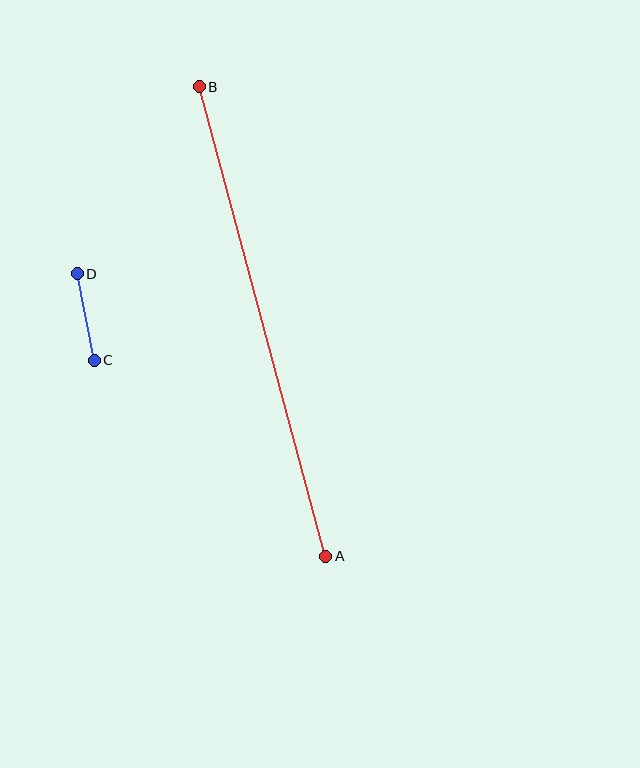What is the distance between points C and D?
The distance is approximately 88 pixels.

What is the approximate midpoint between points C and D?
The midpoint is at approximately (86, 317) pixels.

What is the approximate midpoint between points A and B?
The midpoint is at approximately (262, 321) pixels.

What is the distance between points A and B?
The distance is approximately 486 pixels.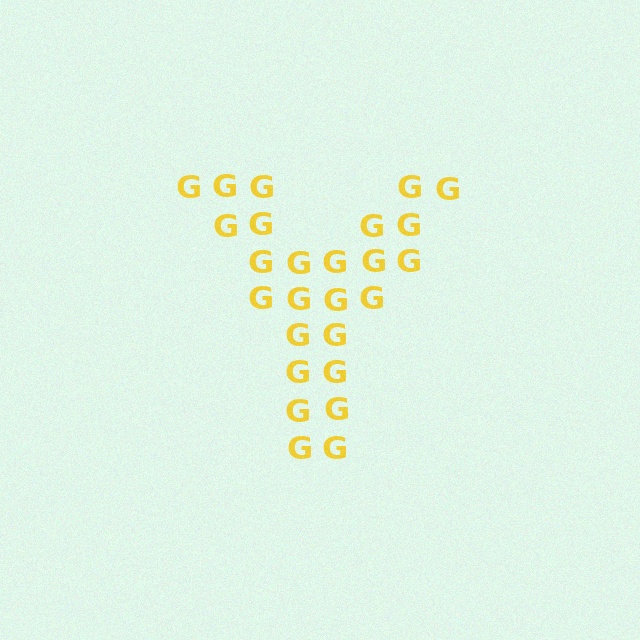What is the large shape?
The large shape is the letter Y.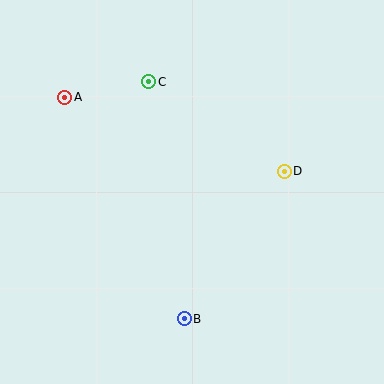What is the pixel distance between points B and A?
The distance between B and A is 252 pixels.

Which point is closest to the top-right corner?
Point D is closest to the top-right corner.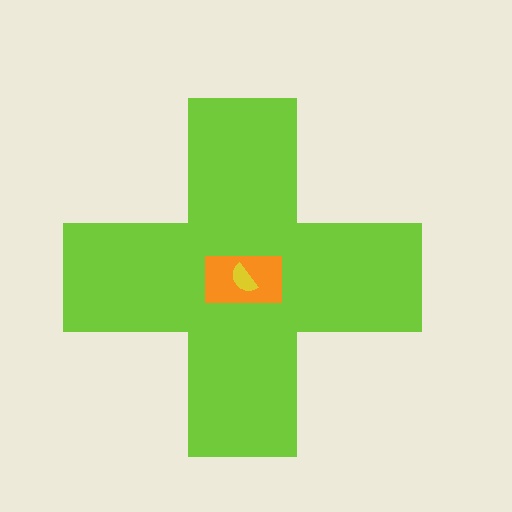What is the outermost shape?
The lime cross.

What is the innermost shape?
The yellow semicircle.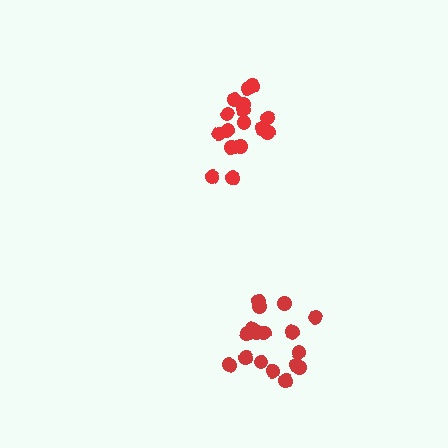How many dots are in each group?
Group 1: 17 dots, Group 2: 16 dots (33 total).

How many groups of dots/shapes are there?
There are 2 groups.